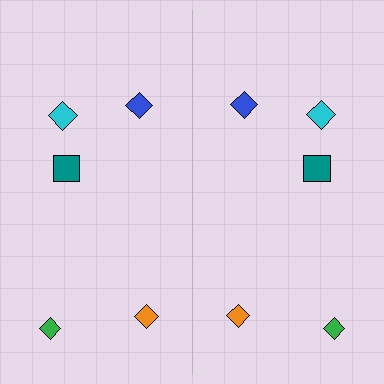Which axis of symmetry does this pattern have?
The pattern has a vertical axis of symmetry running through the center of the image.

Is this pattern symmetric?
Yes, this pattern has bilateral (reflection) symmetry.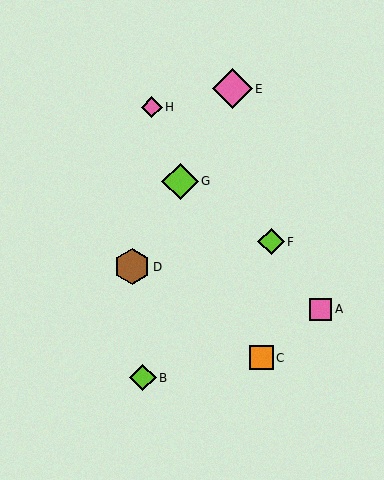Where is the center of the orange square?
The center of the orange square is at (261, 358).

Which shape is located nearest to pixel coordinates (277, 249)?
The lime diamond (labeled F) at (271, 242) is nearest to that location.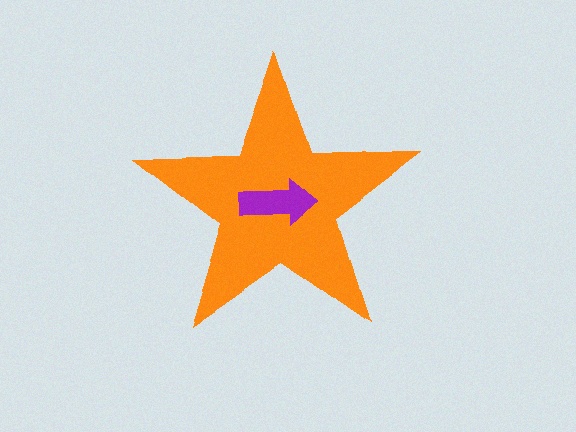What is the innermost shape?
The purple arrow.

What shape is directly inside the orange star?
The purple arrow.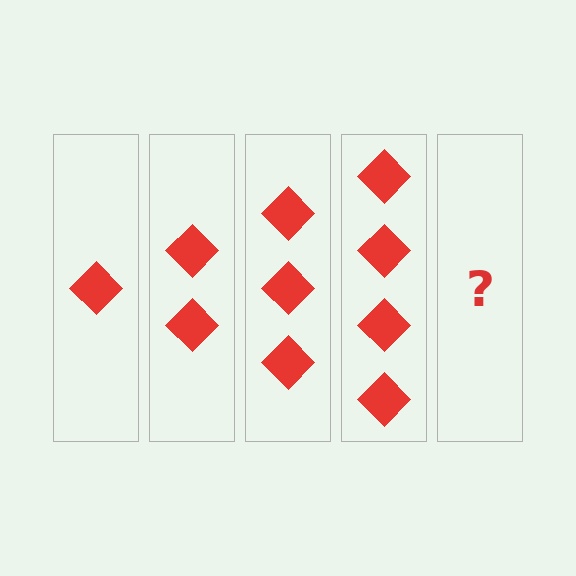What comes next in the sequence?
The next element should be 5 diamonds.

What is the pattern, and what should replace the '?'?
The pattern is that each step adds one more diamond. The '?' should be 5 diamonds.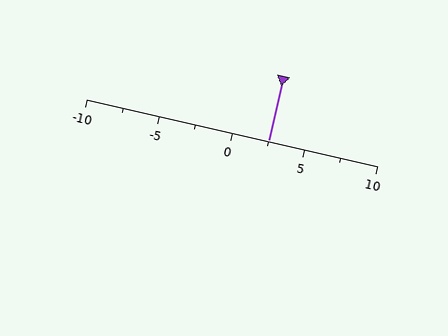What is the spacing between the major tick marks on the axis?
The major ticks are spaced 5 apart.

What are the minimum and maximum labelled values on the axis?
The axis runs from -10 to 10.